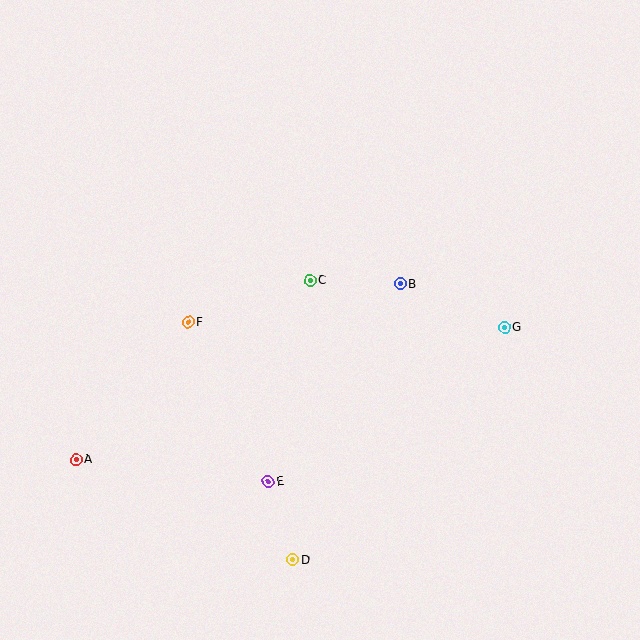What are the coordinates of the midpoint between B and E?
The midpoint between B and E is at (334, 383).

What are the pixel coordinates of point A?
Point A is at (76, 460).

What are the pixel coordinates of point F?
Point F is at (188, 322).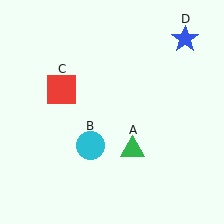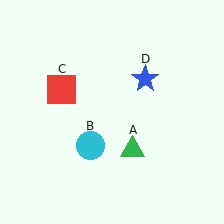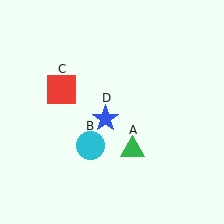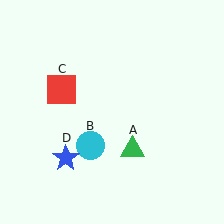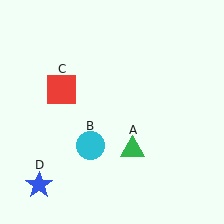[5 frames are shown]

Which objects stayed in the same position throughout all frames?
Green triangle (object A) and cyan circle (object B) and red square (object C) remained stationary.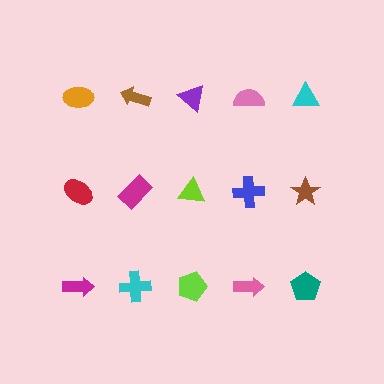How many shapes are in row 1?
5 shapes.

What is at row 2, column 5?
A brown star.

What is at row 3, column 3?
A lime pentagon.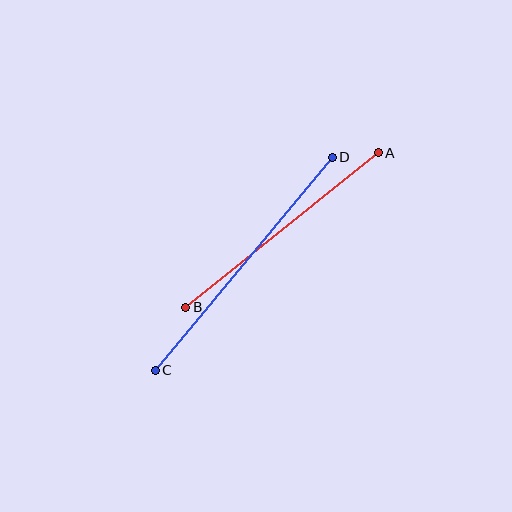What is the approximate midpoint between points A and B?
The midpoint is at approximately (282, 230) pixels.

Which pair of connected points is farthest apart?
Points C and D are farthest apart.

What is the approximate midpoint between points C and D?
The midpoint is at approximately (244, 264) pixels.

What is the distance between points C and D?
The distance is approximately 277 pixels.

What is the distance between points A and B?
The distance is approximately 247 pixels.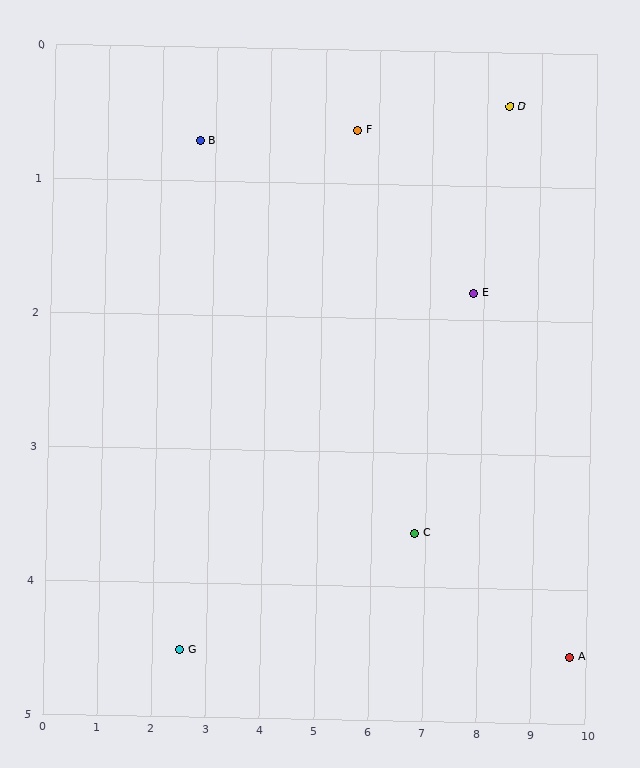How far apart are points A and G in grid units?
Points A and G are about 7.2 grid units apart.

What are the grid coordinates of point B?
Point B is at approximately (2.7, 0.7).